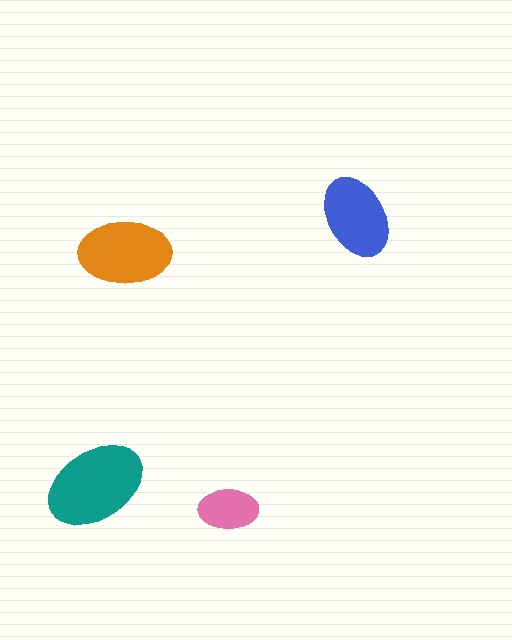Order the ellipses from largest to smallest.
the teal one, the orange one, the blue one, the pink one.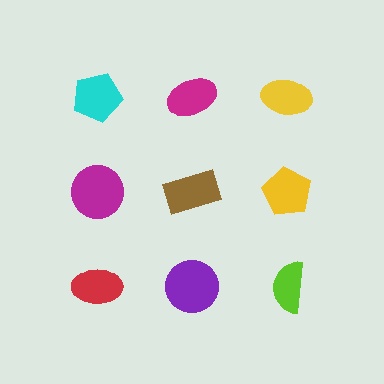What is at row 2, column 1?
A magenta circle.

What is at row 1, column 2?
A magenta ellipse.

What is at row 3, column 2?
A purple circle.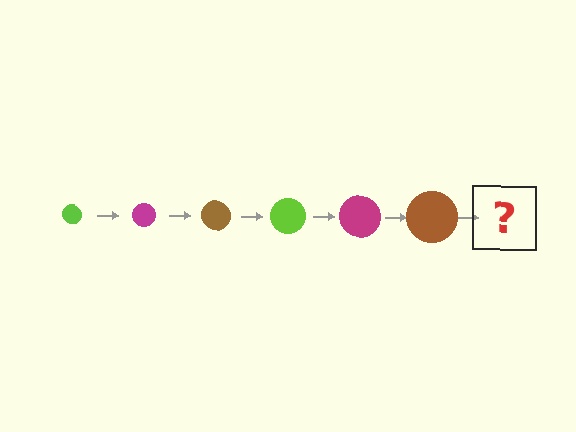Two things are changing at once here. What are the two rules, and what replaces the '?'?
The two rules are that the circle grows larger each step and the color cycles through lime, magenta, and brown. The '?' should be a lime circle, larger than the previous one.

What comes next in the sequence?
The next element should be a lime circle, larger than the previous one.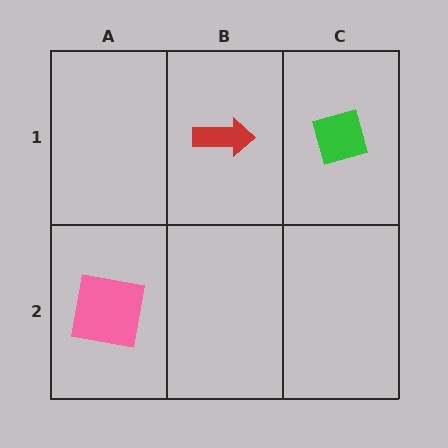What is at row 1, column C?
A green diamond.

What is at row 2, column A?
A pink square.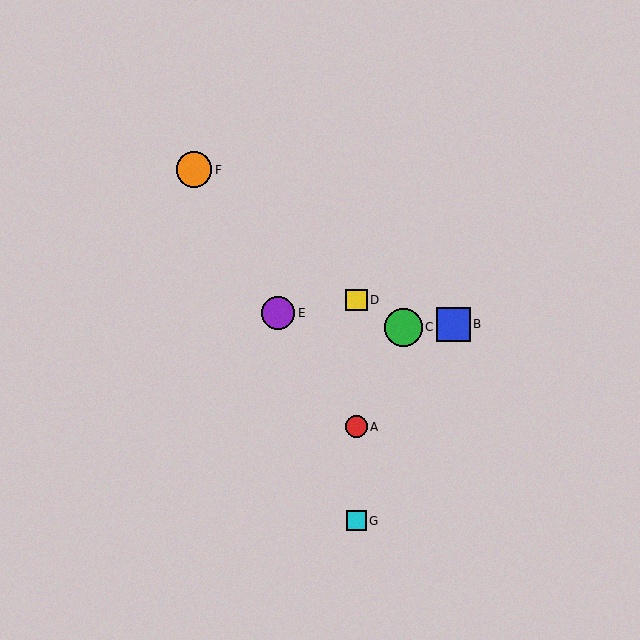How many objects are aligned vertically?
3 objects (A, D, G) are aligned vertically.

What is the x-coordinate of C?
Object C is at x≈403.